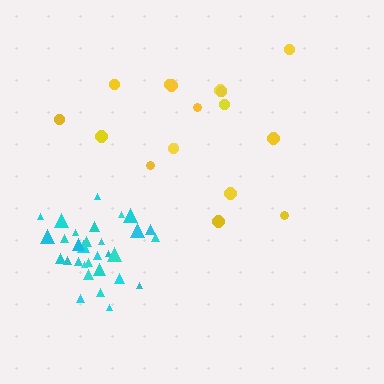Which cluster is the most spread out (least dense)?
Yellow.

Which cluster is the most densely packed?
Cyan.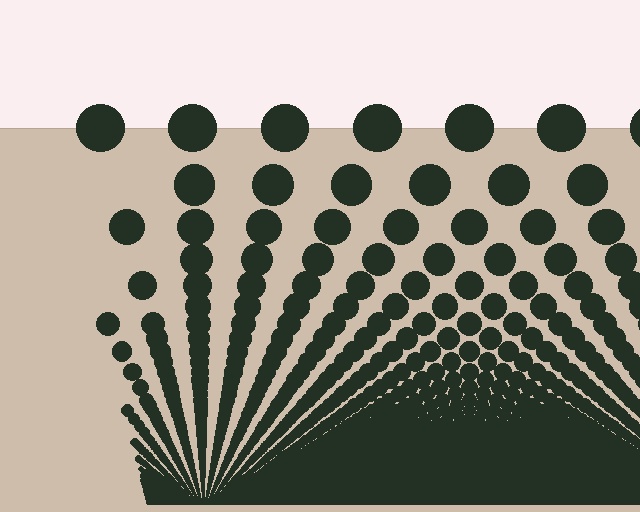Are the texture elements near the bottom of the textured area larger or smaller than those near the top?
Smaller. The gradient is inverted — elements near the bottom are smaller and denser.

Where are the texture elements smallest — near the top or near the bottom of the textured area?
Near the bottom.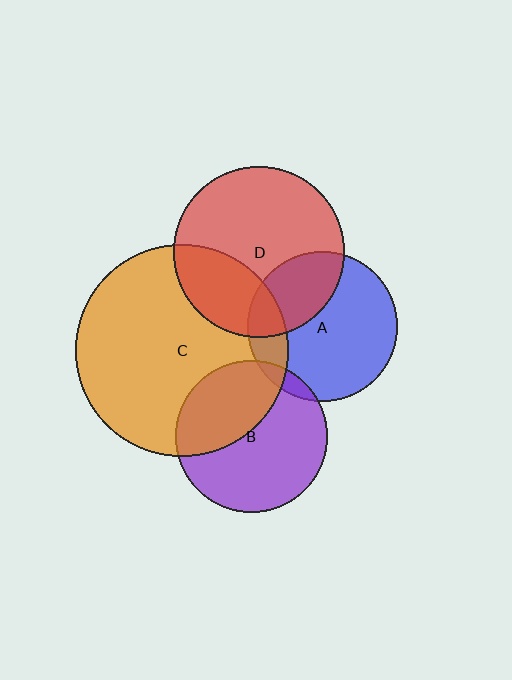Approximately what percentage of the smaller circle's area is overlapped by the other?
Approximately 5%.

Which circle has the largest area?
Circle C (orange).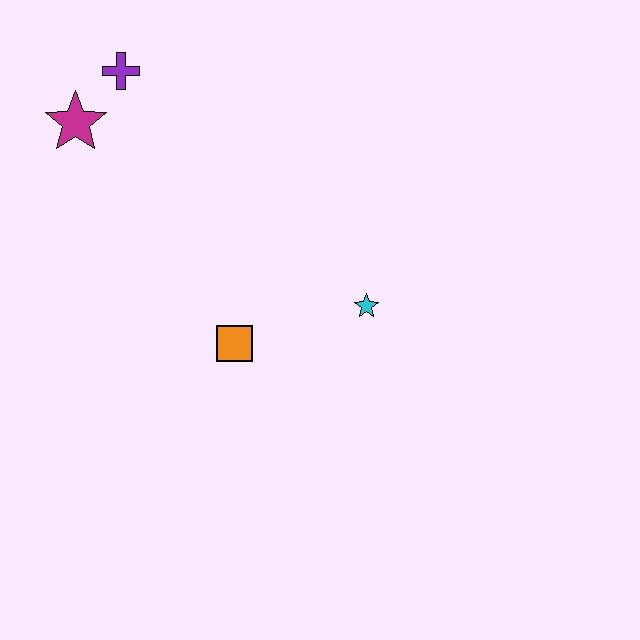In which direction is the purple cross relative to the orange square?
The purple cross is above the orange square.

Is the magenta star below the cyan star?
No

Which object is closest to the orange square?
The cyan star is closest to the orange square.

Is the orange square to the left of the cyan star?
Yes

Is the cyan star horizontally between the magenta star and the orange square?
No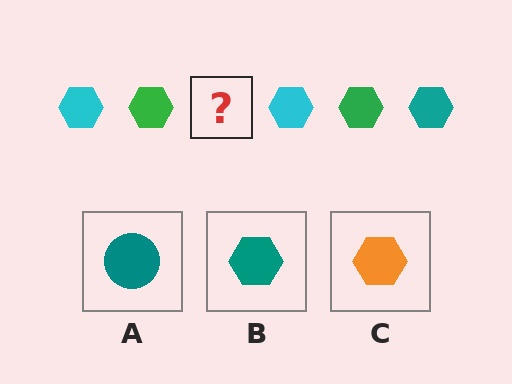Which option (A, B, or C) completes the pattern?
B.